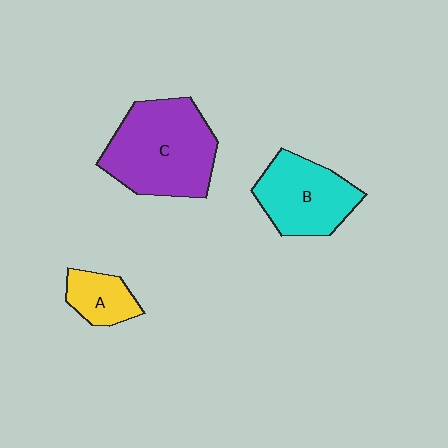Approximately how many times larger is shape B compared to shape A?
Approximately 2.0 times.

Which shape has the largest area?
Shape C (purple).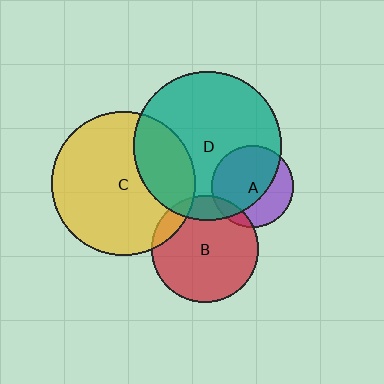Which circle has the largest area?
Circle D (teal).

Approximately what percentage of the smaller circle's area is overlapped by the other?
Approximately 25%.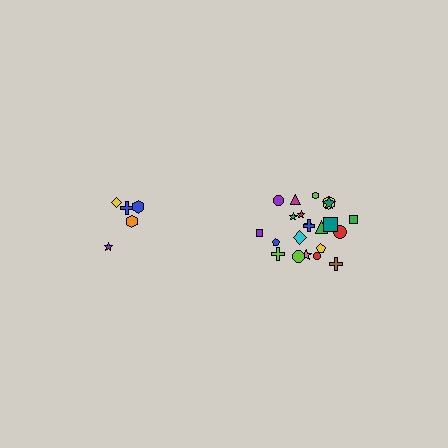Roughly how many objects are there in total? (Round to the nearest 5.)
Roughly 25 objects in total.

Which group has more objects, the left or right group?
The right group.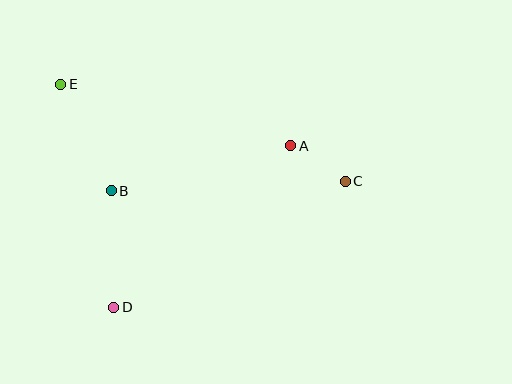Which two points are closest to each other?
Points A and C are closest to each other.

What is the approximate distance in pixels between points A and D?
The distance between A and D is approximately 240 pixels.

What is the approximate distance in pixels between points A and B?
The distance between A and B is approximately 185 pixels.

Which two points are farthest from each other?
Points C and E are farthest from each other.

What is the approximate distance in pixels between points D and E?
The distance between D and E is approximately 229 pixels.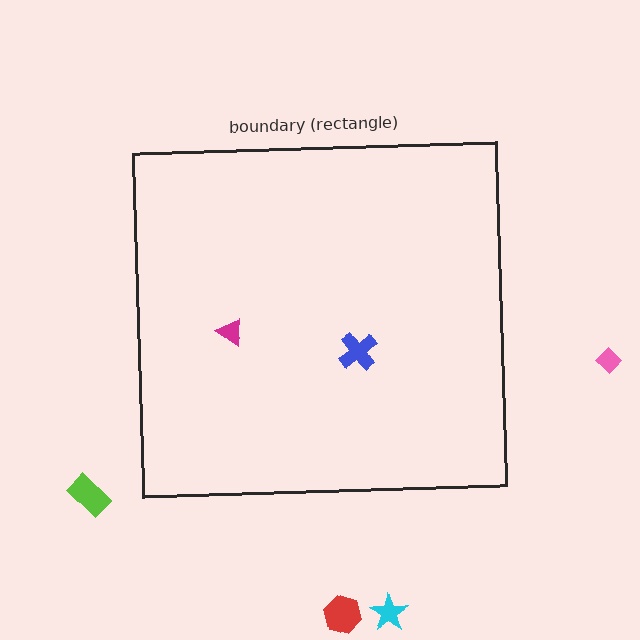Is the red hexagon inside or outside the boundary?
Outside.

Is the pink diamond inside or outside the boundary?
Outside.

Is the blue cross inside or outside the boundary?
Inside.